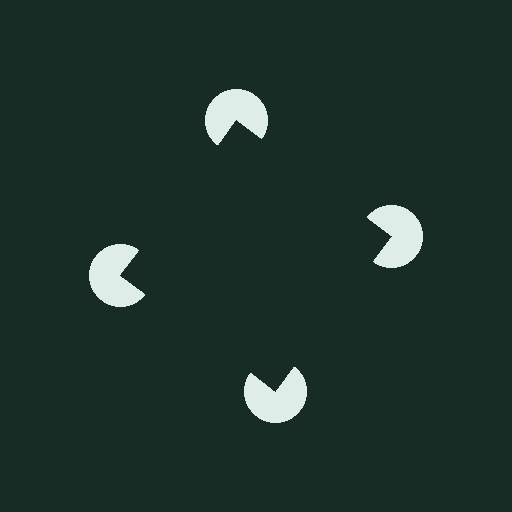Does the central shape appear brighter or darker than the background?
It typically appears slightly darker than the background, even though no actual brightness change is drawn.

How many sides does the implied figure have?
4 sides.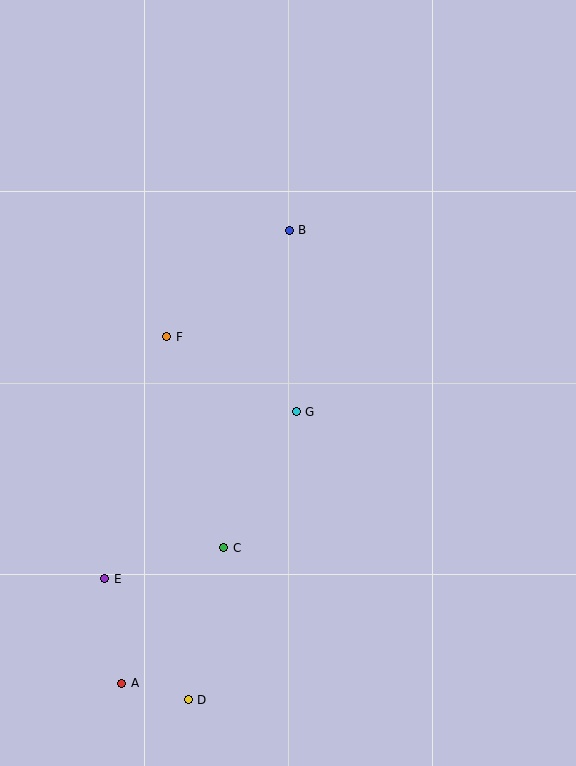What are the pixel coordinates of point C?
Point C is at (224, 548).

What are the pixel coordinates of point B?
Point B is at (289, 230).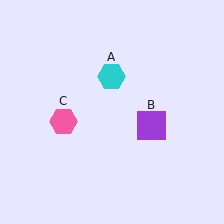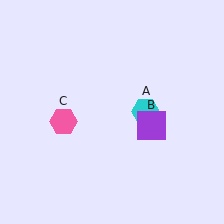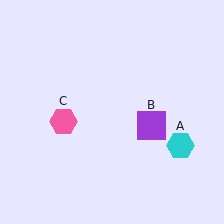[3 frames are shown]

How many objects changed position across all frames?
1 object changed position: cyan hexagon (object A).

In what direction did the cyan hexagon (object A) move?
The cyan hexagon (object A) moved down and to the right.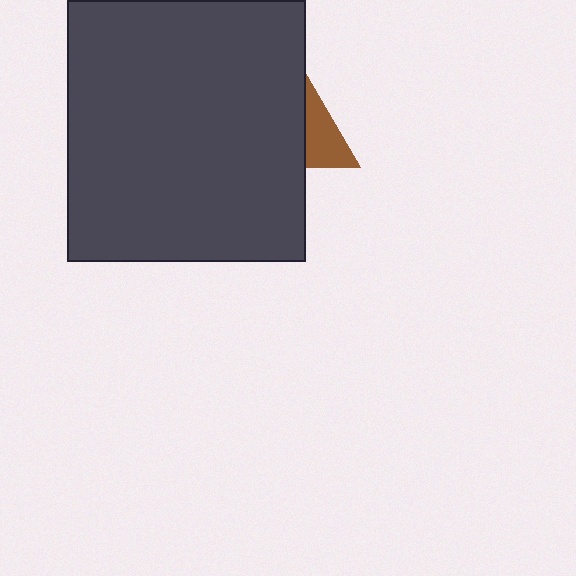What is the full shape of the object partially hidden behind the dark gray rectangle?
The partially hidden object is a brown triangle.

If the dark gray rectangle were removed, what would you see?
You would see the complete brown triangle.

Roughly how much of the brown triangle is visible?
A small part of it is visible (roughly 34%).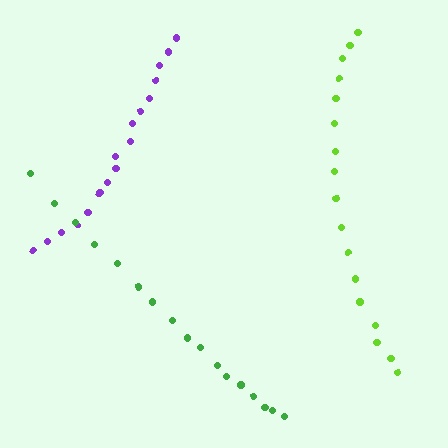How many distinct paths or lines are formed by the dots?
There are 3 distinct paths.